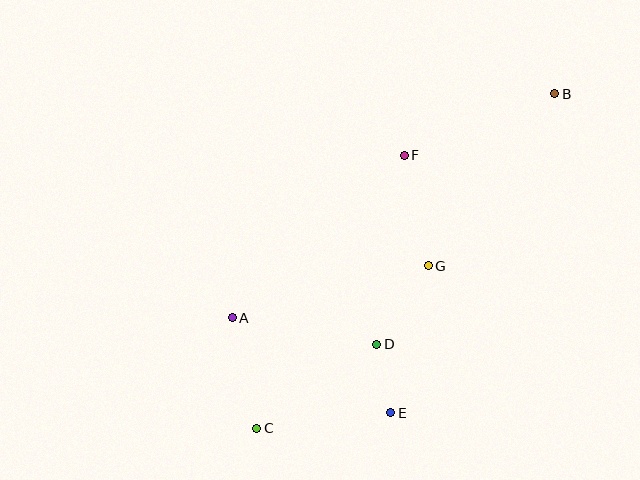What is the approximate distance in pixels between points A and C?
The distance between A and C is approximately 113 pixels.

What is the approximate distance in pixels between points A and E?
The distance between A and E is approximately 184 pixels.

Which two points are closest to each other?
Points D and E are closest to each other.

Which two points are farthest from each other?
Points B and C are farthest from each other.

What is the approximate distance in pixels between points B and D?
The distance between B and D is approximately 307 pixels.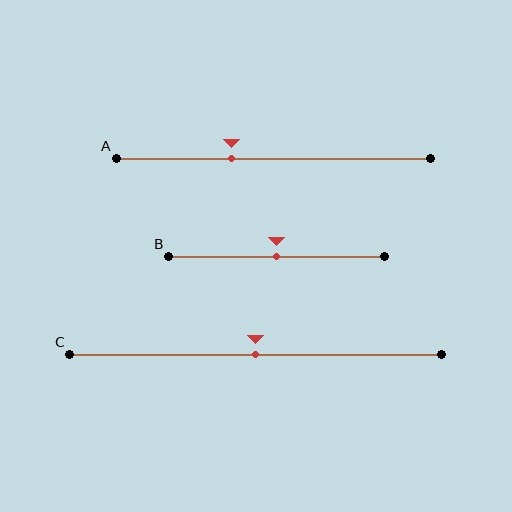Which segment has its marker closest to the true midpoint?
Segment B has its marker closest to the true midpoint.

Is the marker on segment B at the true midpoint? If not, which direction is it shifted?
Yes, the marker on segment B is at the true midpoint.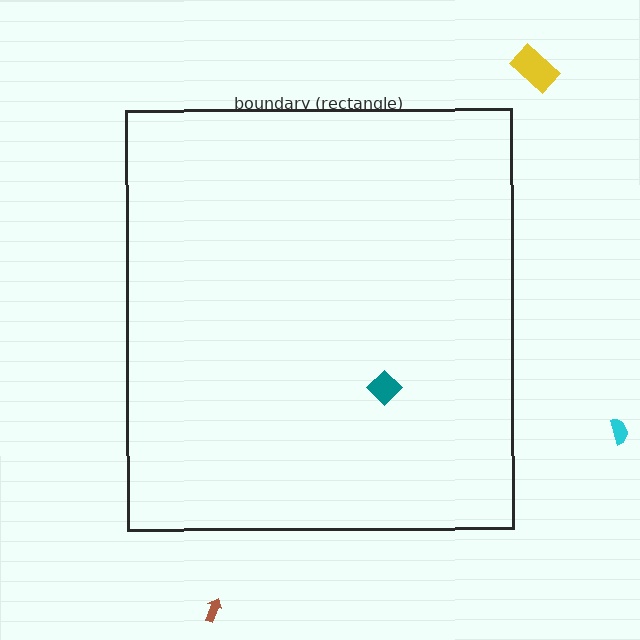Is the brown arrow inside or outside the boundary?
Outside.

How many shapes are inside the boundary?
1 inside, 3 outside.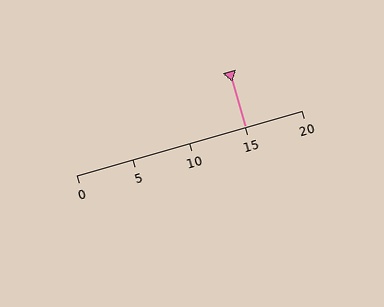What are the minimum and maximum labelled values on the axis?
The axis runs from 0 to 20.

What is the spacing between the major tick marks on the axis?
The major ticks are spaced 5 apart.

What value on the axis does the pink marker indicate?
The marker indicates approximately 15.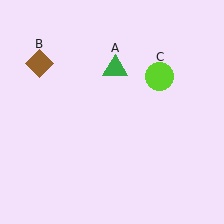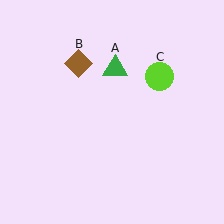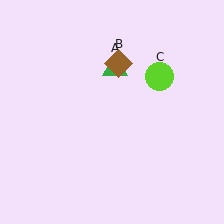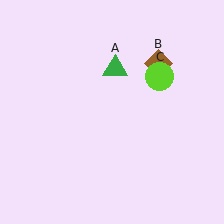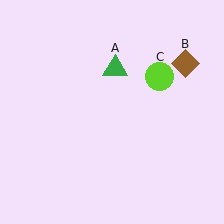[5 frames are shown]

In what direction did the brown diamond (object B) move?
The brown diamond (object B) moved right.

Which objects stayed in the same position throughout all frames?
Green triangle (object A) and lime circle (object C) remained stationary.